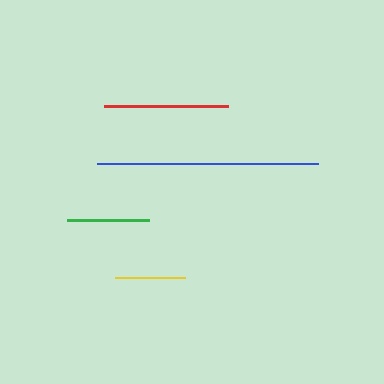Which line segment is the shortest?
The yellow line is the shortest at approximately 70 pixels.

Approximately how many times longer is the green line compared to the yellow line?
The green line is approximately 1.2 times the length of the yellow line.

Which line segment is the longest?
The blue line is the longest at approximately 221 pixels.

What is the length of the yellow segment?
The yellow segment is approximately 70 pixels long.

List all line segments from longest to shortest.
From longest to shortest: blue, red, green, yellow.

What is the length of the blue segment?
The blue segment is approximately 221 pixels long.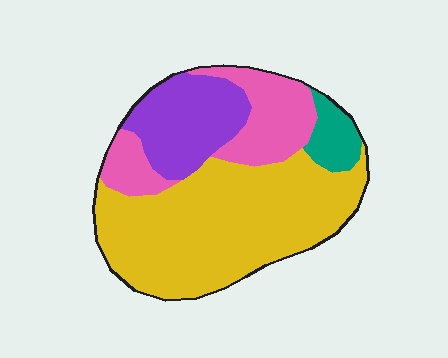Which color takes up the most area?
Yellow, at roughly 55%.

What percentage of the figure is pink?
Pink covers 20% of the figure.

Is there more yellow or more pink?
Yellow.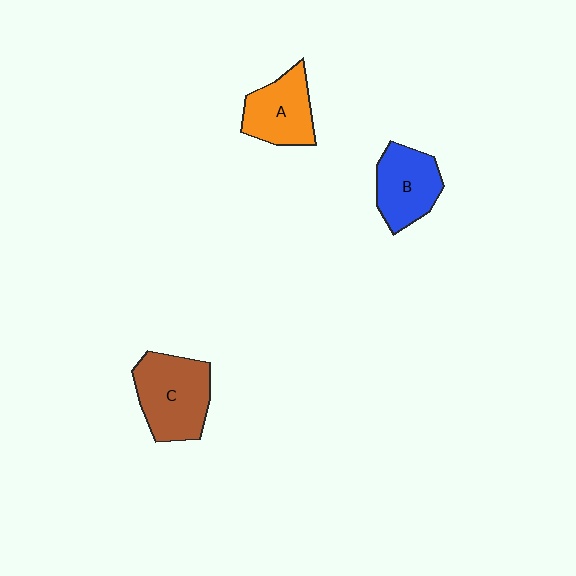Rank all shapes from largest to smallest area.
From largest to smallest: C (brown), B (blue), A (orange).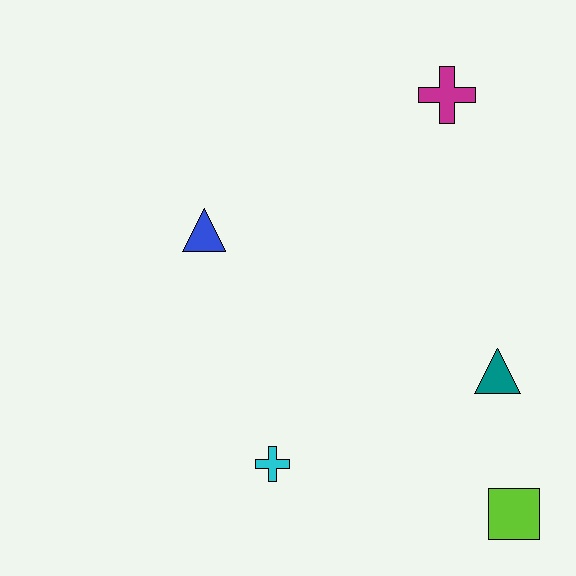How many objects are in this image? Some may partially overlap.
There are 5 objects.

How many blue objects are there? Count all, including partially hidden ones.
There is 1 blue object.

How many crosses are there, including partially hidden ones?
There are 2 crosses.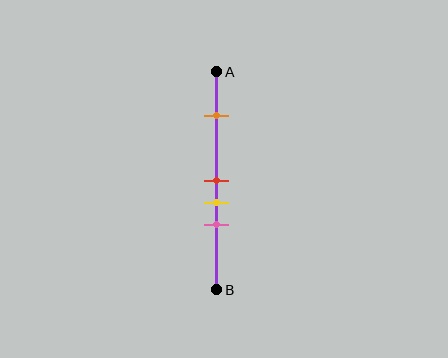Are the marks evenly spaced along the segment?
No, the marks are not evenly spaced.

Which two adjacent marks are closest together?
The red and yellow marks are the closest adjacent pair.